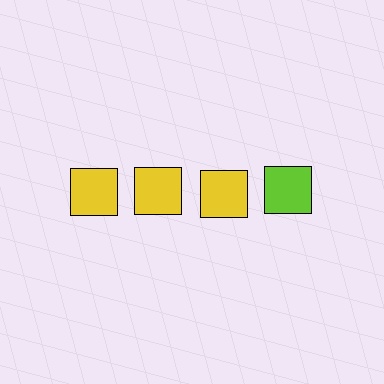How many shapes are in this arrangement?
There are 4 shapes arranged in a grid pattern.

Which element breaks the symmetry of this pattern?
The lime square in the top row, second from right column breaks the symmetry. All other shapes are yellow squares.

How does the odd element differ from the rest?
It has a different color: lime instead of yellow.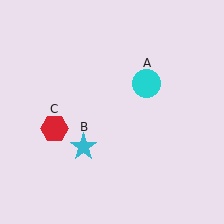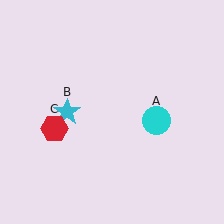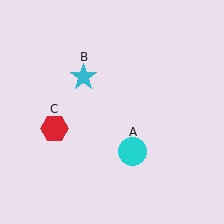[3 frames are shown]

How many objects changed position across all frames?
2 objects changed position: cyan circle (object A), cyan star (object B).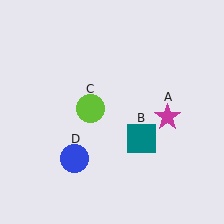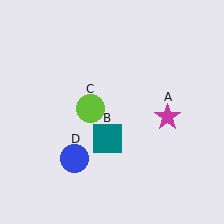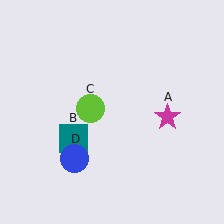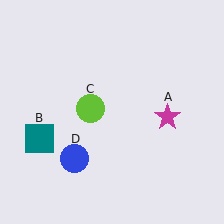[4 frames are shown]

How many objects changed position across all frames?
1 object changed position: teal square (object B).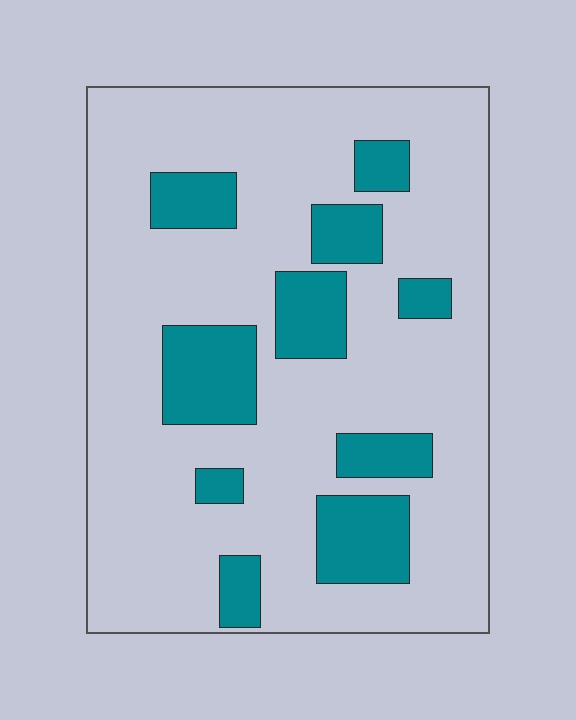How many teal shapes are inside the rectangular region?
10.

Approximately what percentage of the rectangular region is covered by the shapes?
Approximately 20%.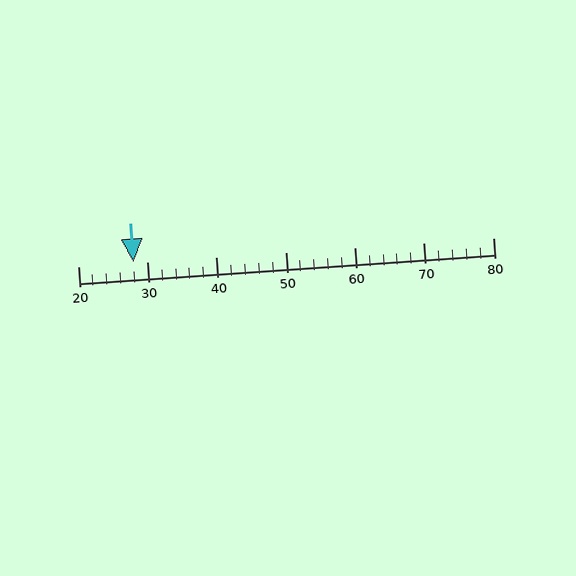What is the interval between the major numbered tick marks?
The major tick marks are spaced 10 units apart.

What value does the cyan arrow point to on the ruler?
The cyan arrow points to approximately 28.